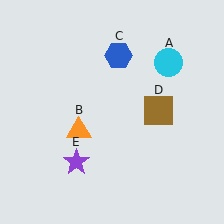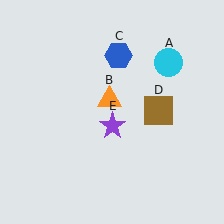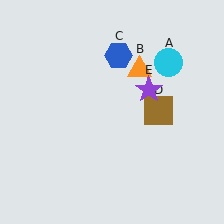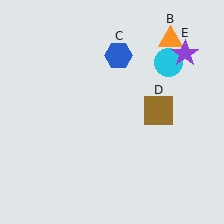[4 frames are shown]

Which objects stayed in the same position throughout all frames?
Cyan circle (object A) and blue hexagon (object C) and brown square (object D) remained stationary.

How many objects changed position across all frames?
2 objects changed position: orange triangle (object B), purple star (object E).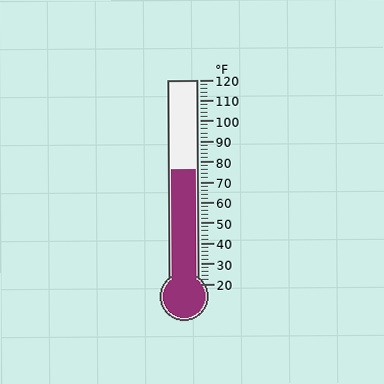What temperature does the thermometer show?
The thermometer shows approximately 76°F.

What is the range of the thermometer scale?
The thermometer scale ranges from 20°F to 120°F.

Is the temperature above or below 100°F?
The temperature is below 100°F.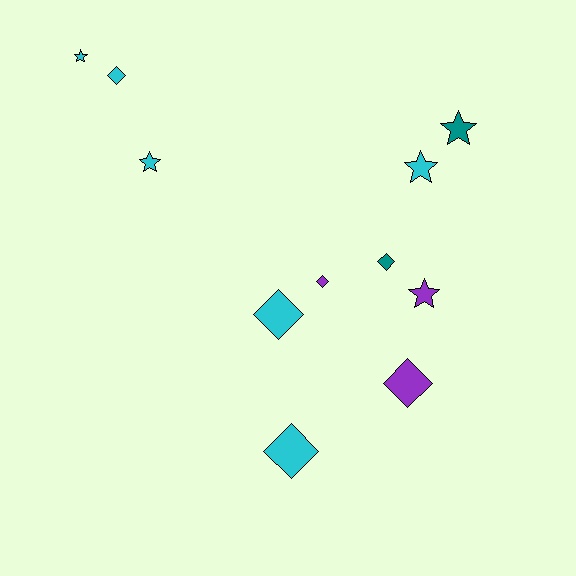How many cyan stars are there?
There are 3 cyan stars.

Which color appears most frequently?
Cyan, with 6 objects.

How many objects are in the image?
There are 11 objects.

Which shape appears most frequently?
Diamond, with 6 objects.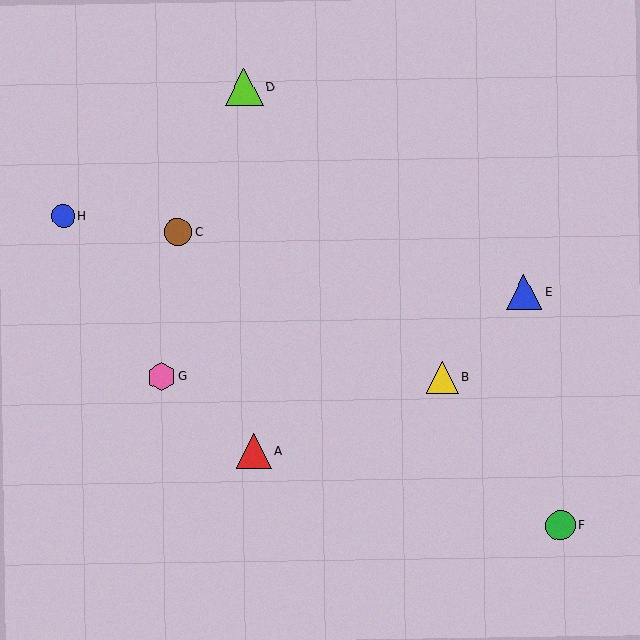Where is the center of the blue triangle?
The center of the blue triangle is at (524, 292).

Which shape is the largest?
The lime triangle (labeled D) is the largest.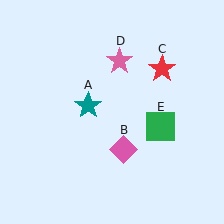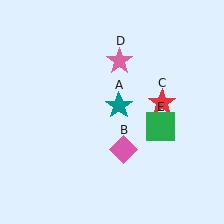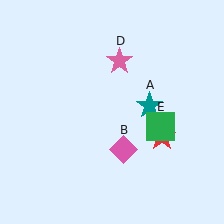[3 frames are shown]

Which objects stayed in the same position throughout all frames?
Pink diamond (object B) and pink star (object D) and green square (object E) remained stationary.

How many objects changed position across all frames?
2 objects changed position: teal star (object A), red star (object C).